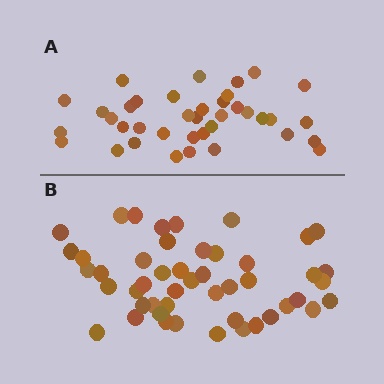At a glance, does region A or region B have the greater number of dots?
Region B (the bottom region) has more dots.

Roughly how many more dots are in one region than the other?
Region B has roughly 10 or so more dots than region A.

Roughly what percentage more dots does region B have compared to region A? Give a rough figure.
About 25% more.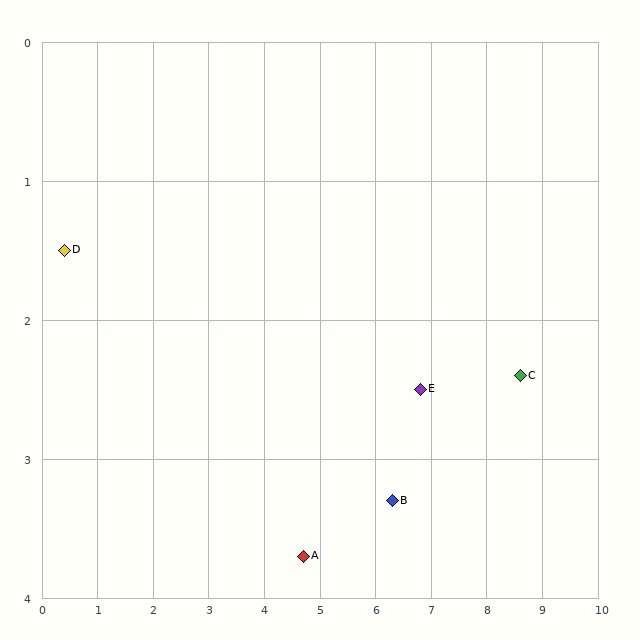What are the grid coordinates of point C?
Point C is at approximately (8.6, 2.4).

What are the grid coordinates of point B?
Point B is at approximately (6.3, 3.3).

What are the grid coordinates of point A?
Point A is at approximately (4.7, 3.7).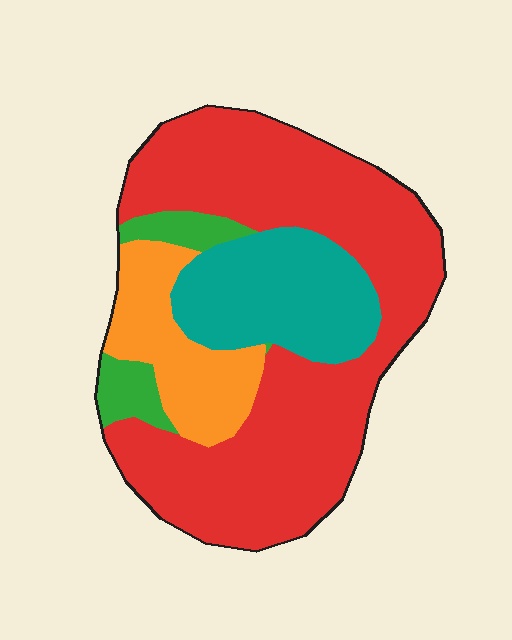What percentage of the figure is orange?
Orange covers about 15% of the figure.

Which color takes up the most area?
Red, at roughly 60%.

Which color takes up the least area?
Green, at roughly 5%.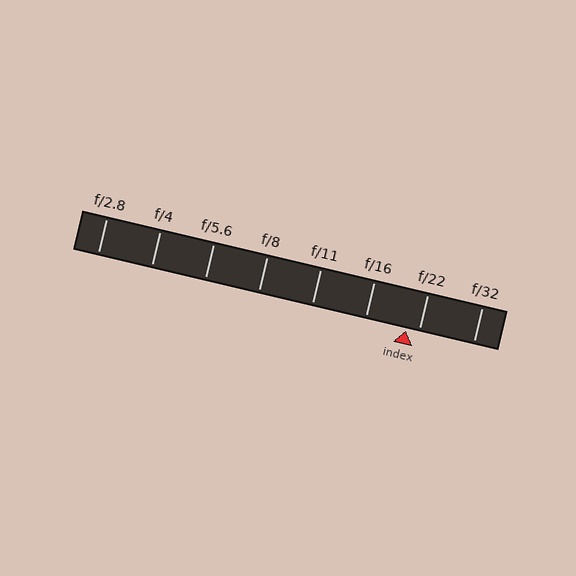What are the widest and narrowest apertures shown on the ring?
The widest aperture shown is f/2.8 and the narrowest is f/32.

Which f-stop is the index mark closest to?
The index mark is closest to f/22.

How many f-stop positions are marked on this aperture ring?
There are 8 f-stop positions marked.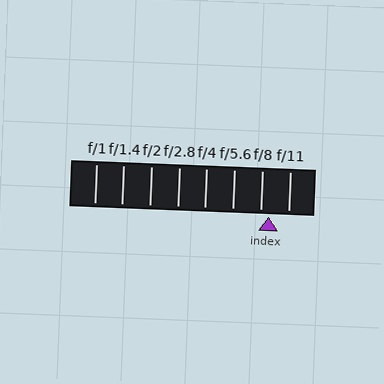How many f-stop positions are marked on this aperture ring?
There are 8 f-stop positions marked.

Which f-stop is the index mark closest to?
The index mark is closest to f/8.